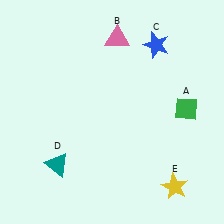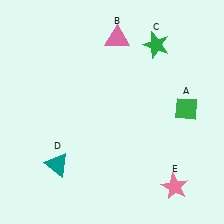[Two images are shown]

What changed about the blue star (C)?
In Image 1, C is blue. In Image 2, it changed to green.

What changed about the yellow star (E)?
In Image 1, E is yellow. In Image 2, it changed to pink.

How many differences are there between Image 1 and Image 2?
There are 2 differences between the two images.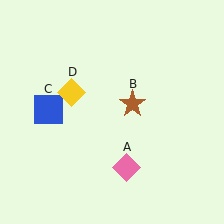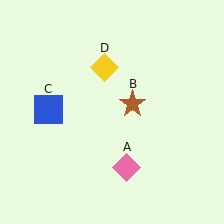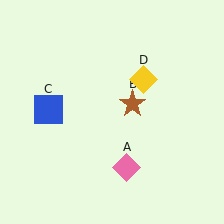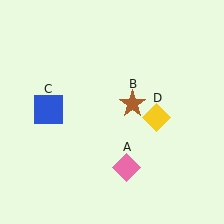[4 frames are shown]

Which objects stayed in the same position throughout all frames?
Pink diamond (object A) and brown star (object B) and blue square (object C) remained stationary.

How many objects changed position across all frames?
1 object changed position: yellow diamond (object D).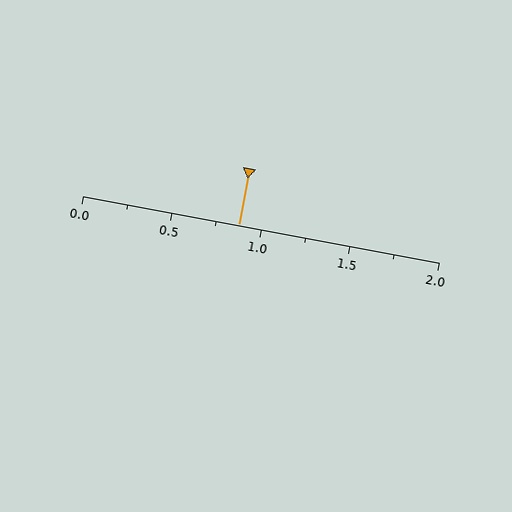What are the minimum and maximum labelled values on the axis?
The axis runs from 0.0 to 2.0.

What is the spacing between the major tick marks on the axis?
The major ticks are spaced 0.5 apart.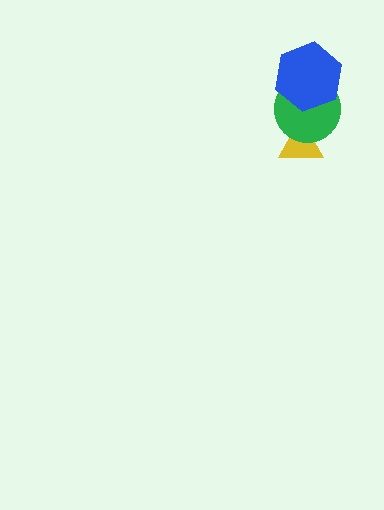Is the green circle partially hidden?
Yes, it is partially covered by another shape.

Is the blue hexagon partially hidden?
No, no other shape covers it.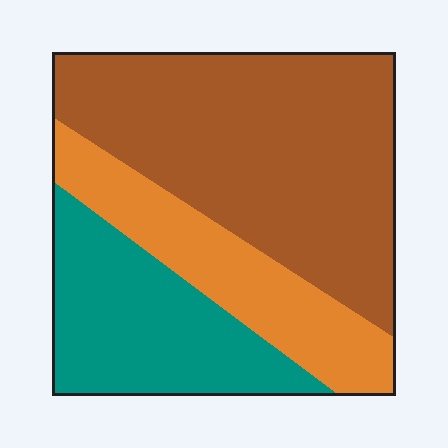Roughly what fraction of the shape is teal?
Teal covers 26% of the shape.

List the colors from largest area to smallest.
From largest to smallest: brown, teal, orange.